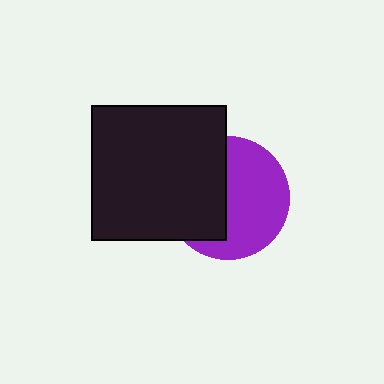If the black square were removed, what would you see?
You would see the complete purple circle.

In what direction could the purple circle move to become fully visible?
The purple circle could move right. That would shift it out from behind the black square entirely.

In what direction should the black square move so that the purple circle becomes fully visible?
The black square should move left. That is the shortest direction to clear the overlap and leave the purple circle fully visible.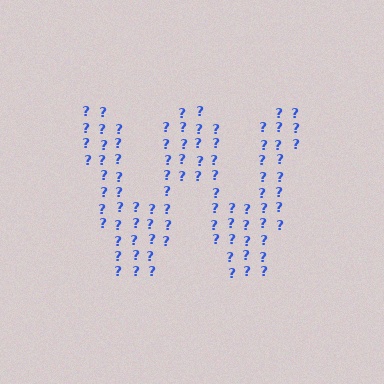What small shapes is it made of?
It is made of small question marks.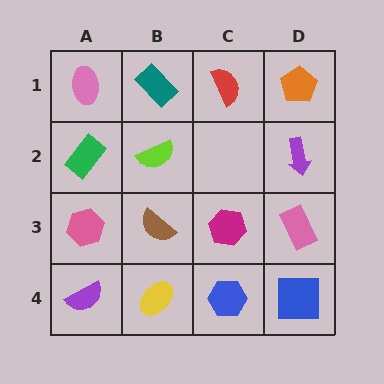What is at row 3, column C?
A magenta hexagon.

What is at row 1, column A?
A pink ellipse.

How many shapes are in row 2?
3 shapes.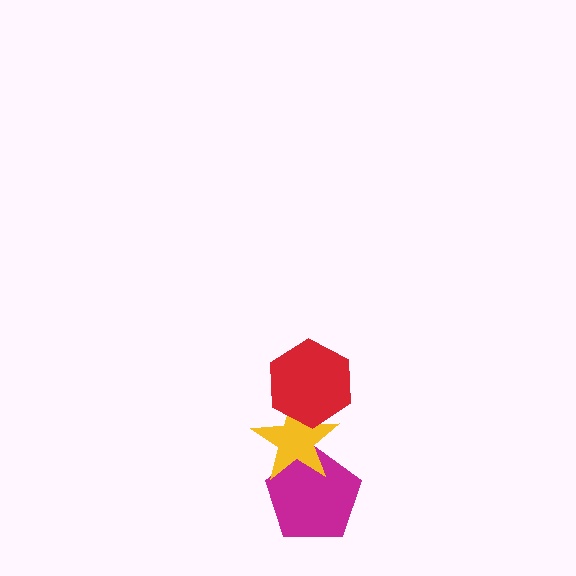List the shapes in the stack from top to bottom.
From top to bottom: the red hexagon, the yellow star, the magenta pentagon.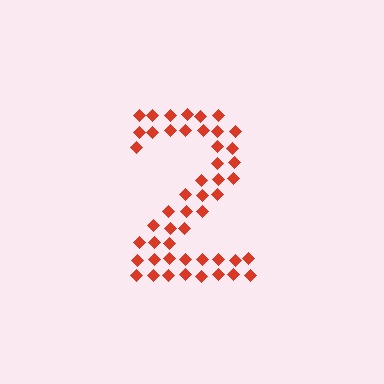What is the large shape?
The large shape is the digit 2.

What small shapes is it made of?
It is made of small diamonds.